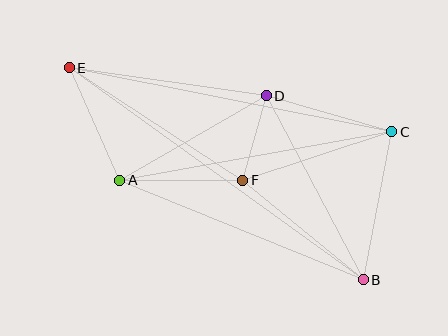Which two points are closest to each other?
Points D and F are closest to each other.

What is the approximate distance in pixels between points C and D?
The distance between C and D is approximately 130 pixels.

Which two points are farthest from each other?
Points B and E are farthest from each other.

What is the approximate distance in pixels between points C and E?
The distance between C and E is approximately 329 pixels.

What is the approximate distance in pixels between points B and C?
The distance between B and C is approximately 151 pixels.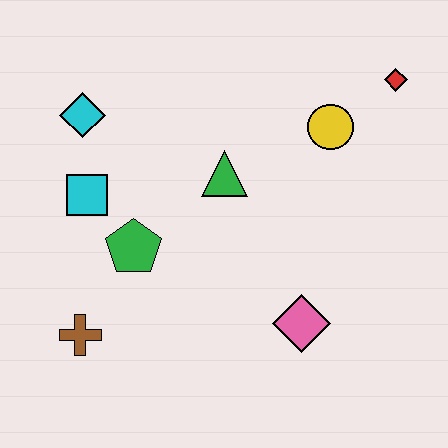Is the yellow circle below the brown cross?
No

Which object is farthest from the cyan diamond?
The red diamond is farthest from the cyan diamond.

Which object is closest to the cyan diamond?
The cyan square is closest to the cyan diamond.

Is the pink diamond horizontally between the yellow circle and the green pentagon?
Yes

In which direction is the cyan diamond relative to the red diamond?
The cyan diamond is to the left of the red diamond.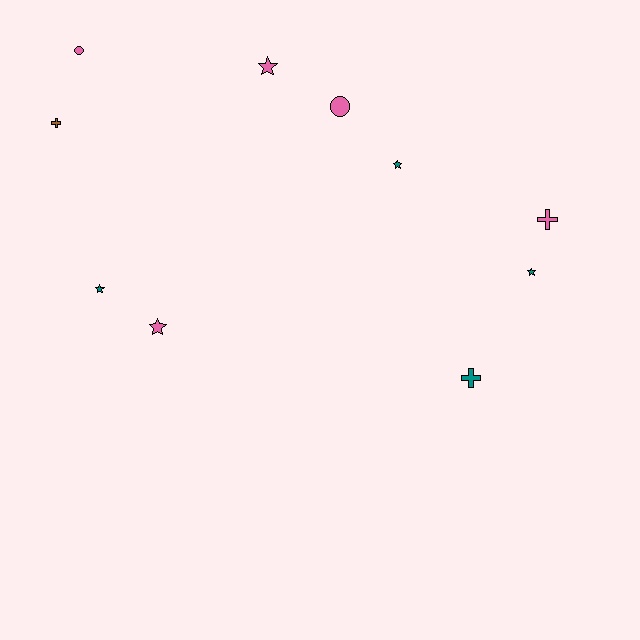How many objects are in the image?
There are 10 objects.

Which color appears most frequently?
Pink, with 5 objects.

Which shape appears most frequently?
Star, with 5 objects.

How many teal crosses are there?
There is 1 teal cross.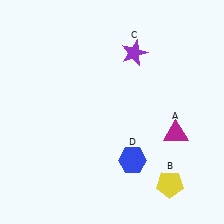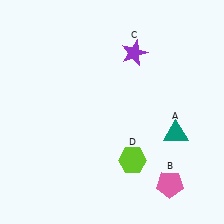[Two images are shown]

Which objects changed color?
A changed from magenta to teal. B changed from yellow to pink. D changed from blue to lime.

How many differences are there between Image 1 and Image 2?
There are 3 differences between the two images.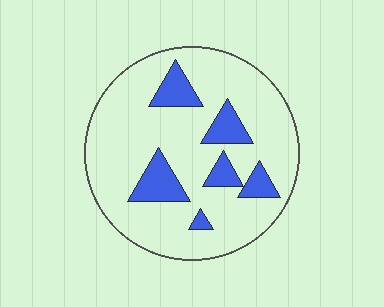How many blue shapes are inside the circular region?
6.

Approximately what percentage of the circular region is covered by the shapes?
Approximately 15%.